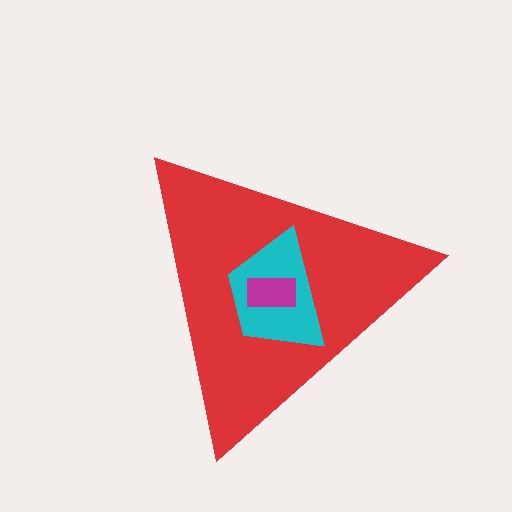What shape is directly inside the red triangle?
The cyan trapezoid.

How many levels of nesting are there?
3.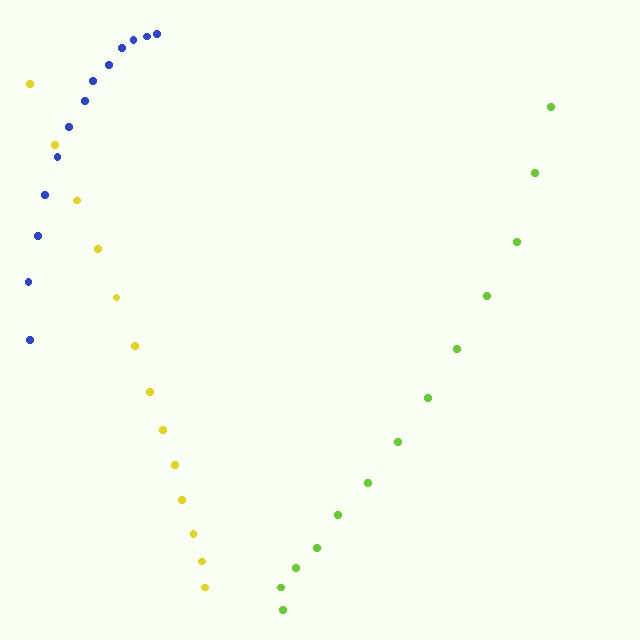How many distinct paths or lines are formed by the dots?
There are 3 distinct paths.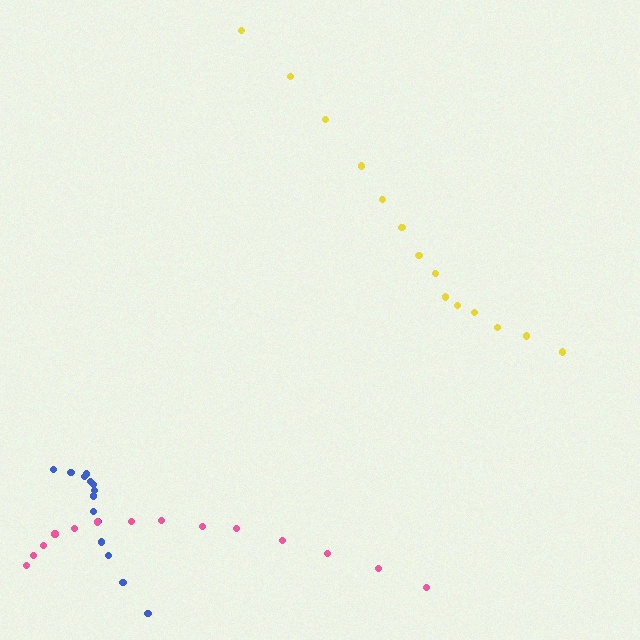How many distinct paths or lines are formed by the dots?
There are 3 distinct paths.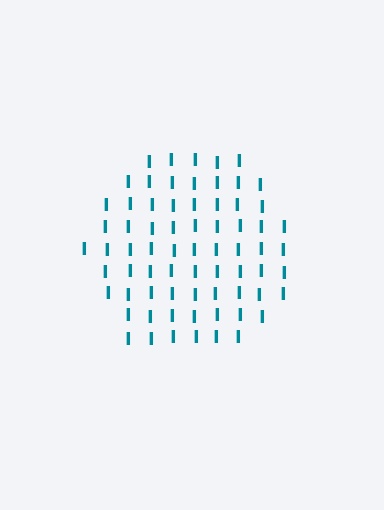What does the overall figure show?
The overall figure shows a hexagon.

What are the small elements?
The small elements are letter I's.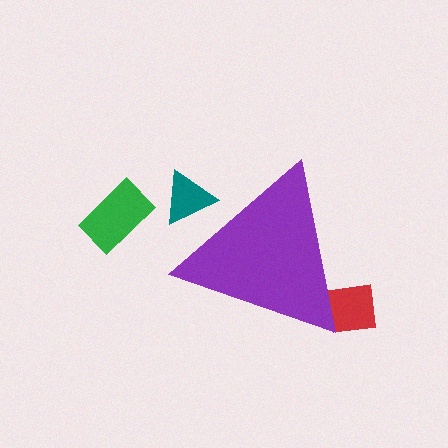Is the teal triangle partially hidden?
Yes, the teal triangle is partially hidden behind the purple triangle.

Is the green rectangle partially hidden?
No, the green rectangle is fully visible.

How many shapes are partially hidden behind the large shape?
2 shapes are partially hidden.